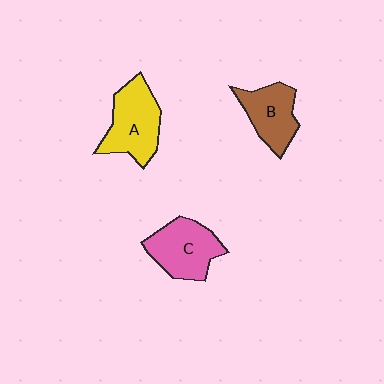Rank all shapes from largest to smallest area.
From largest to smallest: A (yellow), C (pink), B (brown).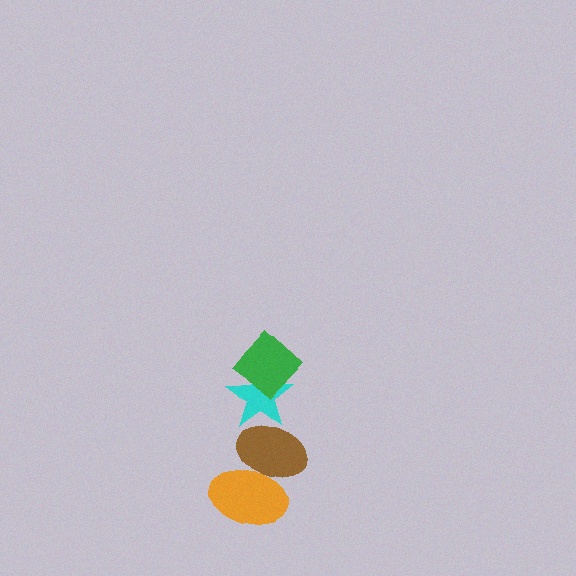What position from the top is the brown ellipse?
The brown ellipse is 3rd from the top.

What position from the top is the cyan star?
The cyan star is 2nd from the top.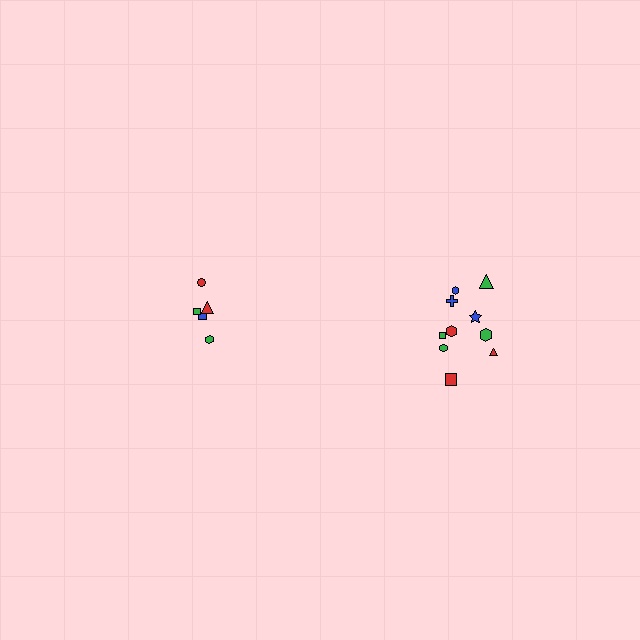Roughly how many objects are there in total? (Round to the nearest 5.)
Roughly 15 objects in total.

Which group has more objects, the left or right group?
The right group.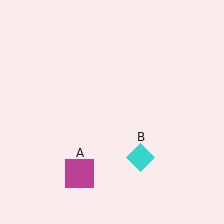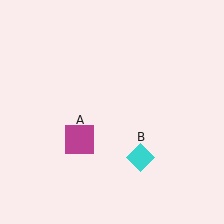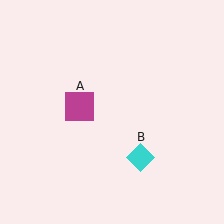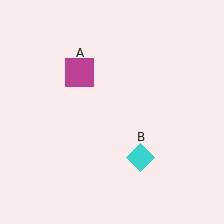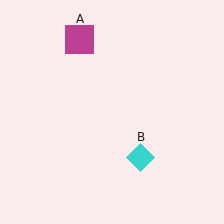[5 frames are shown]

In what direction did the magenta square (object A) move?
The magenta square (object A) moved up.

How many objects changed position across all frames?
1 object changed position: magenta square (object A).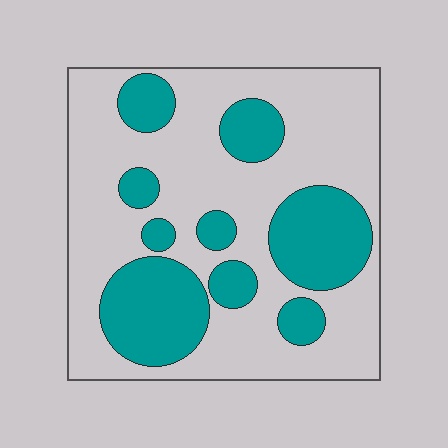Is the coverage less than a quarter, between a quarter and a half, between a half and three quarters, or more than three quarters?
Between a quarter and a half.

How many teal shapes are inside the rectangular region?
9.